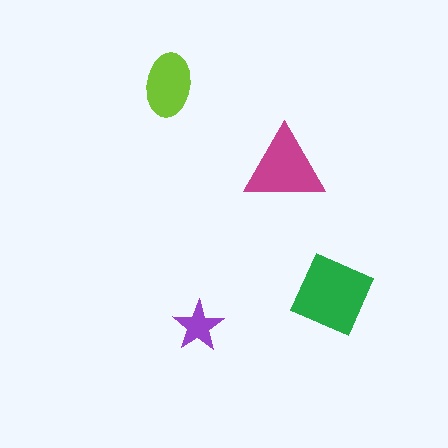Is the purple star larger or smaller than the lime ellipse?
Smaller.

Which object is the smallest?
The purple star.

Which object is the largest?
The green diamond.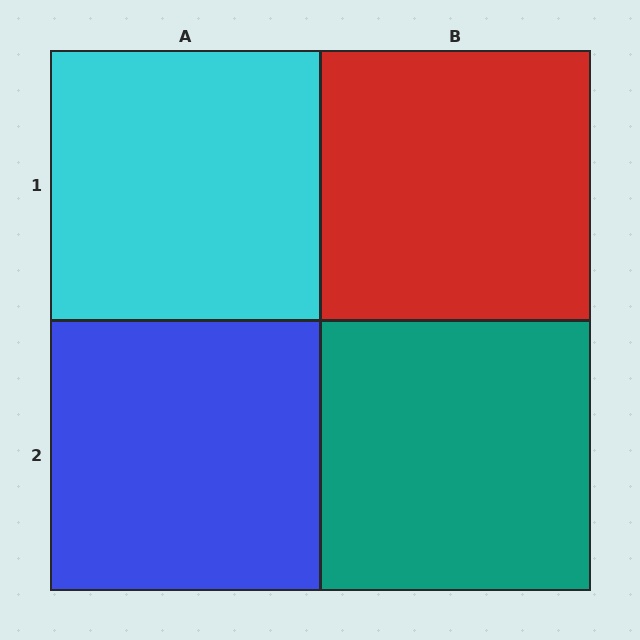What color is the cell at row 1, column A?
Cyan.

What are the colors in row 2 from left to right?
Blue, teal.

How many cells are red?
1 cell is red.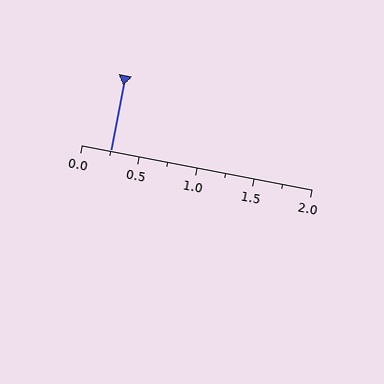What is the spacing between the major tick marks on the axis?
The major ticks are spaced 0.5 apart.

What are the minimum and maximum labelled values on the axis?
The axis runs from 0.0 to 2.0.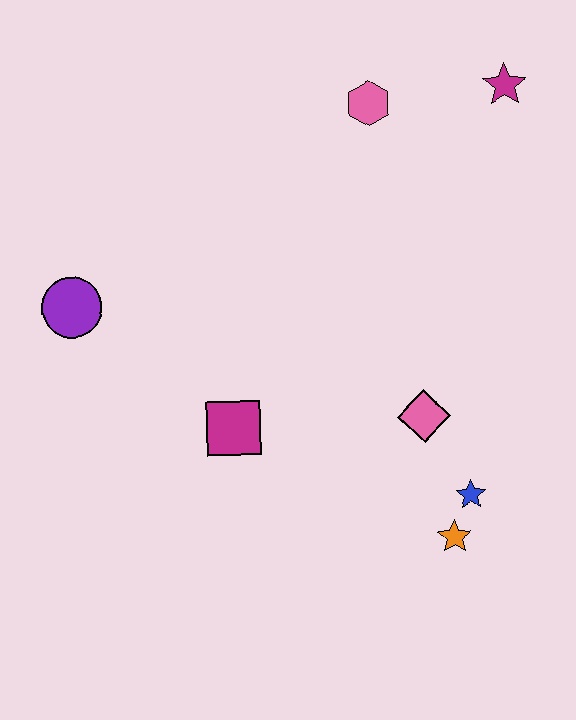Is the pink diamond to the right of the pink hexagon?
Yes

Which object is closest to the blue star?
The orange star is closest to the blue star.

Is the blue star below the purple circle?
Yes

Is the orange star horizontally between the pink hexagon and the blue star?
Yes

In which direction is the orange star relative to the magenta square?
The orange star is to the right of the magenta square.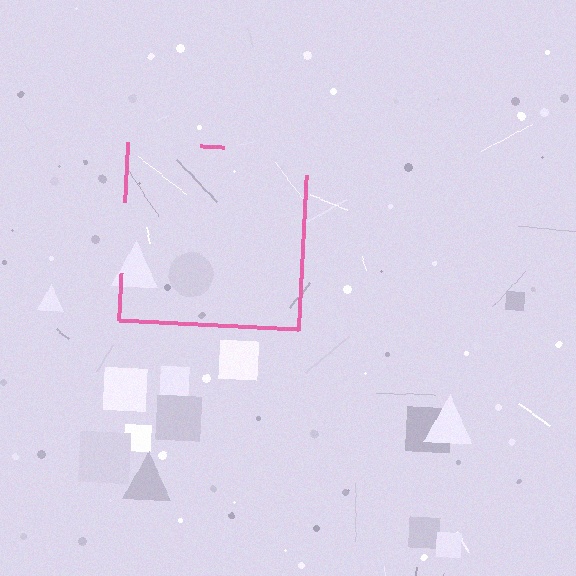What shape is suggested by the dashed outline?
The dashed outline suggests a square.